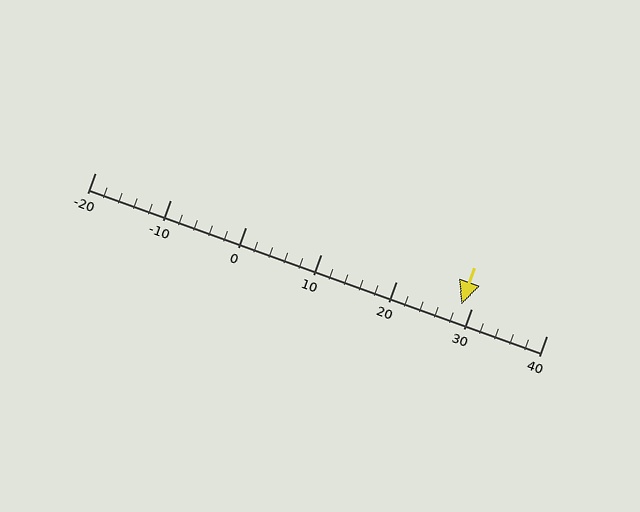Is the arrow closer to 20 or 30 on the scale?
The arrow is closer to 30.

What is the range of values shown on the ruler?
The ruler shows values from -20 to 40.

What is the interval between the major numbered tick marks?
The major tick marks are spaced 10 units apart.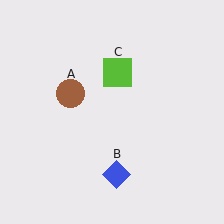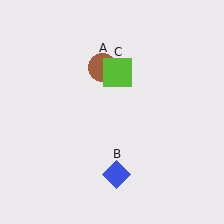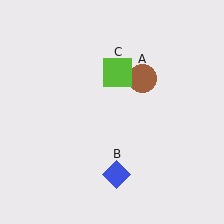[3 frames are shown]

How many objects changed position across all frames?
1 object changed position: brown circle (object A).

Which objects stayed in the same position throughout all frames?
Blue diamond (object B) and lime square (object C) remained stationary.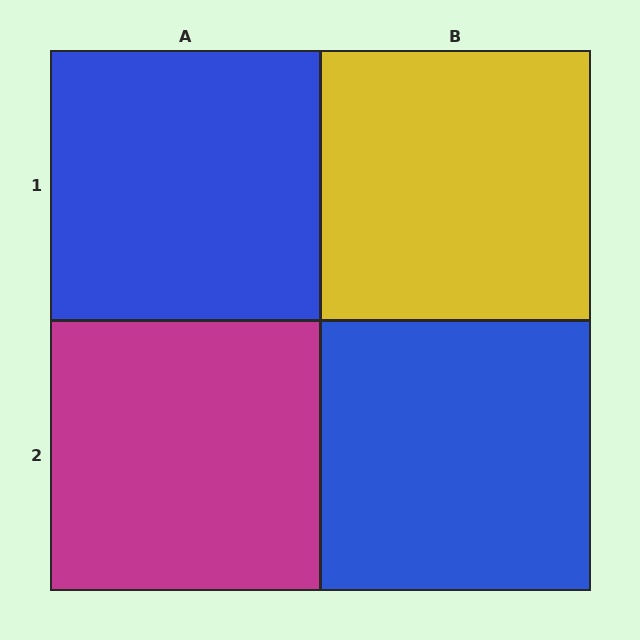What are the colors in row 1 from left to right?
Blue, yellow.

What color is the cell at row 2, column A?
Magenta.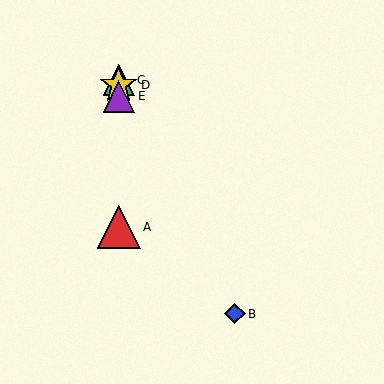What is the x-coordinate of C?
Object C is at x≈119.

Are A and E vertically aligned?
Yes, both are at x≈119.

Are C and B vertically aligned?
No, C is at x≈119 and B is at x≈235.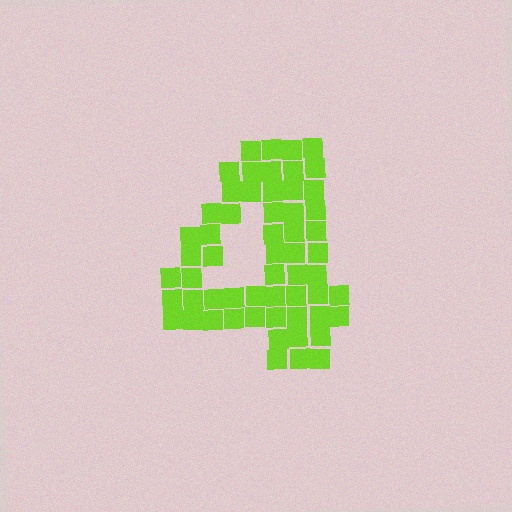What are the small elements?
The small elements are squares.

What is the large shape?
The large shape is the digit 4.